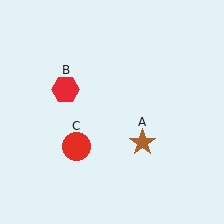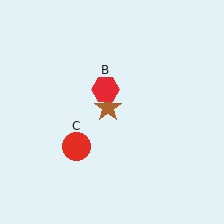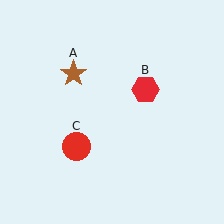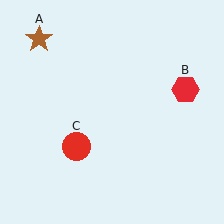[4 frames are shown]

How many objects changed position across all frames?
2 objects changed position: brown star (object A), red hexagon (object B).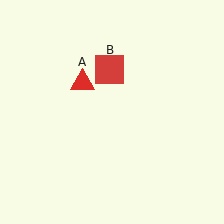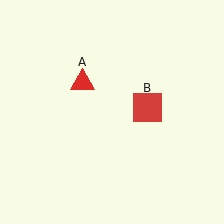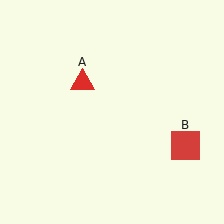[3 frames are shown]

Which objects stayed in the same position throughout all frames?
Red triangle (object A) remained stationary.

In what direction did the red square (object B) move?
The red square (object B) moved down and to the right.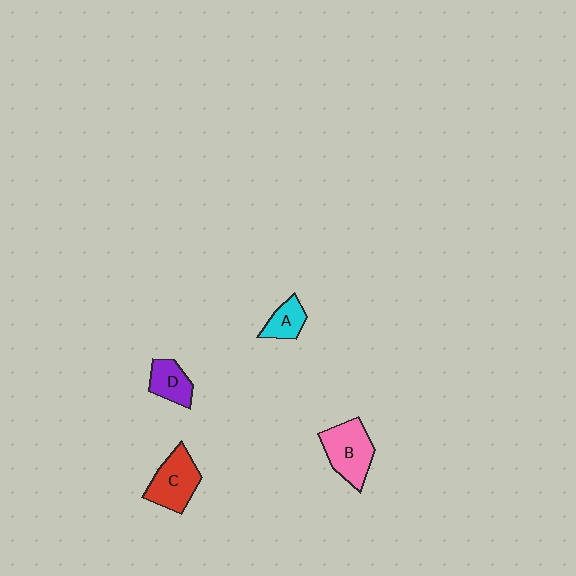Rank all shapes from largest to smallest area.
From largest to smallest: B (pink), C (red), D (purple), A (cyan).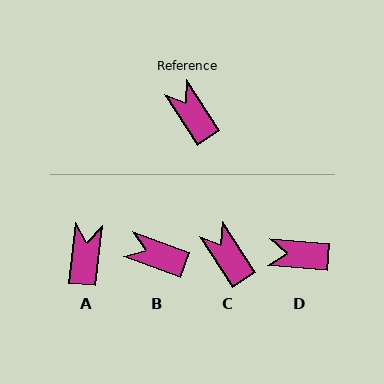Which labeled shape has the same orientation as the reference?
C.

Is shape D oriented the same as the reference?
No, it is off by about 52 degrees.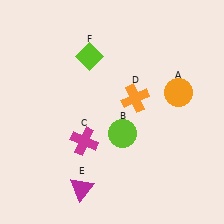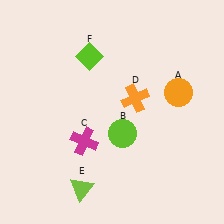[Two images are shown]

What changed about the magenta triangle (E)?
In Image 1, E is magenta. In Image 2, it changed to lime.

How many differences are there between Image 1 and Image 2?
There is 1 difference between the two images.